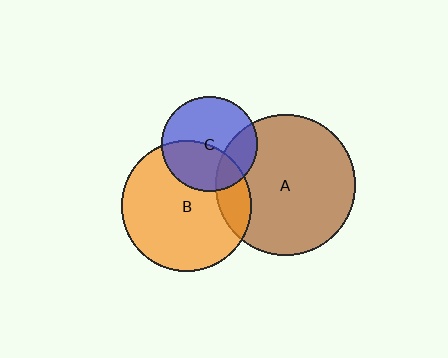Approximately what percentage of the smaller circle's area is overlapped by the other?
Approximately 40%.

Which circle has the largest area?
Circle A (brown).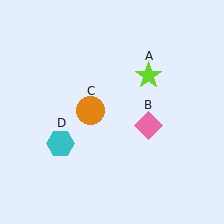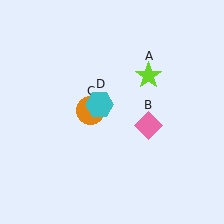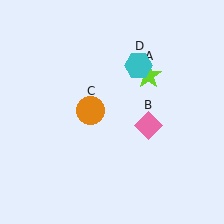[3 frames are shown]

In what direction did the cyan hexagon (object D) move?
The cyan hexagon (object D) moved up and to the right.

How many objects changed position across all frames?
1 object changed position: cyan hexagon (object D).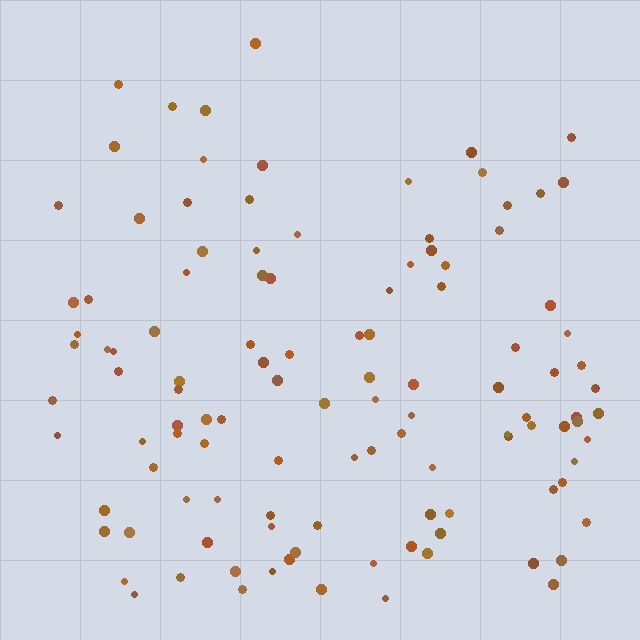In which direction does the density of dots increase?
From top to bottom, with the bottom side densest.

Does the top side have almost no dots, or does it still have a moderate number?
Still a moderate number, just noticeably fewer than the bottom.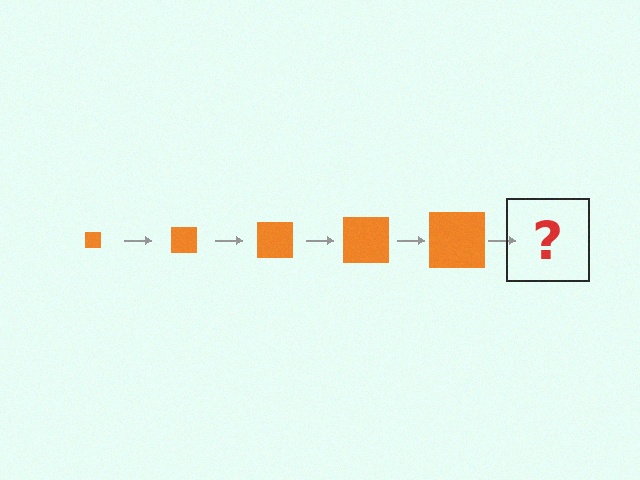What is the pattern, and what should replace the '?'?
The pattern is that the square gets progressively larger each step. The '?' should be an orange square, larger than the previous one.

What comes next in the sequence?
The next element should be an orange square, larger than the previous one.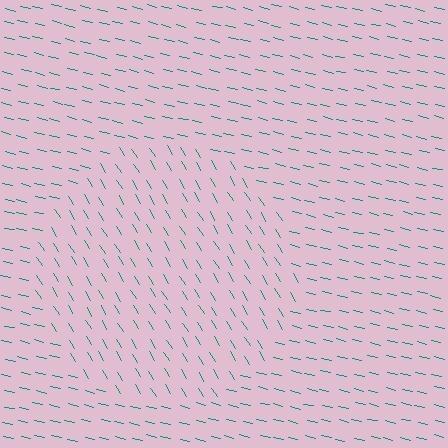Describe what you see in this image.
The image is filled with small teal line segments. A circle region in the image has lines oriented differently from the surrounding lines, creating a visible texture boundary.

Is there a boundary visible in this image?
Yes, there is a texture boundary formed by a change in line orientation.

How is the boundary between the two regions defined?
The boundary is defined purely by a change in line orientation (approximately 45 degrees difference). All lines are the same color and thickness.